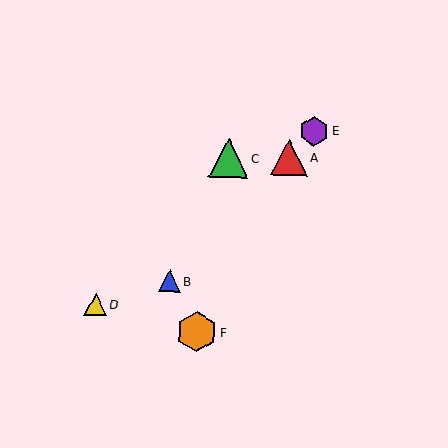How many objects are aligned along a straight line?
3 objects (A, B, E) are aligned along a straight line.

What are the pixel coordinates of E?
Object E is at (314, 131).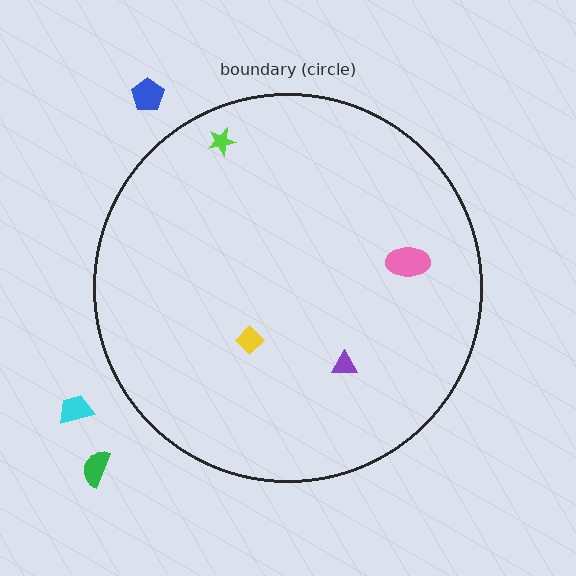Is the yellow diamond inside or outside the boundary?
Inside.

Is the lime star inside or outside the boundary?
Inside.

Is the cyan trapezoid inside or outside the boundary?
Outside.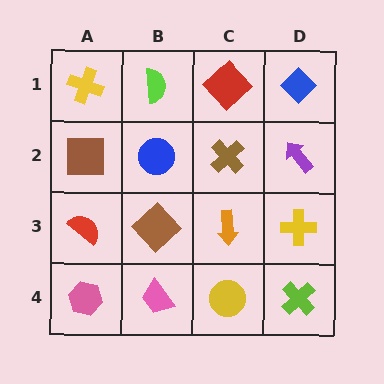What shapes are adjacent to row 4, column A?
A red semicircle (row 3, column A), a pink trapezoid (row 4, column B).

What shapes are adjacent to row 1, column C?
A brown cross (row 2, column C), a lime semicircle (row 1, column B), a blue diamond (row 1, column D).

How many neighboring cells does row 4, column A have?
2.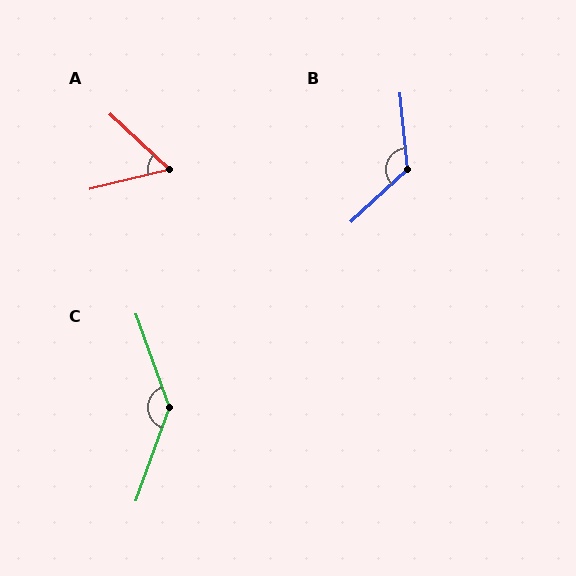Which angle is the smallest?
A, at approximately 57 degrees.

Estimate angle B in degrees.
Approximately 127 degrees.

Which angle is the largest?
C, at approximately 141 degrees.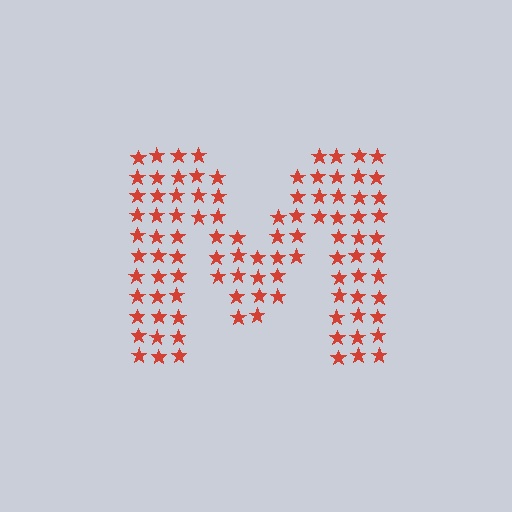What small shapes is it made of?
It is made of small stars.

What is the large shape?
The large shape is the letter M.